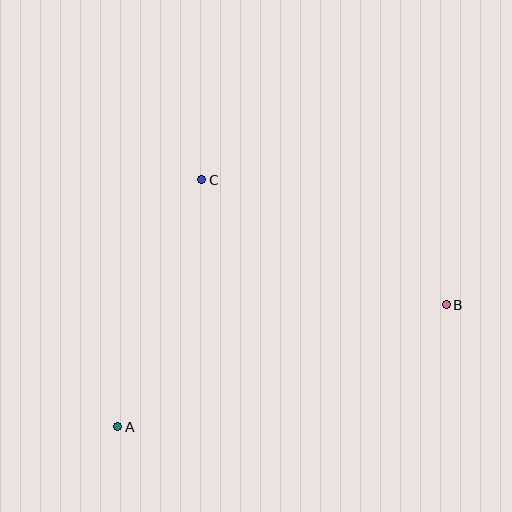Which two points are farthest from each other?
Points A and B are farthest from each other.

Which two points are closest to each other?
Points A and C are closest to each other.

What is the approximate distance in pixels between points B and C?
The distance between B and C is approximately 275 pixels.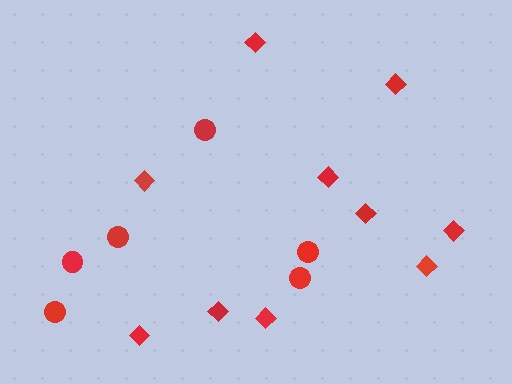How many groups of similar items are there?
There are 2 groups: one group of circles (6) and one group of diamonds (10).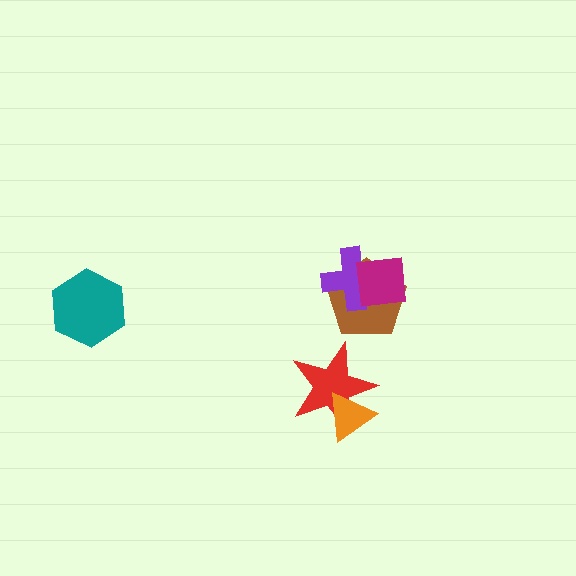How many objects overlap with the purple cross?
2 objects overlap with the purple cross.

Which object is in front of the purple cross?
The magenta square is in front of the purple cross.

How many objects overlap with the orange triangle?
1 object overlaps with the orange triangle.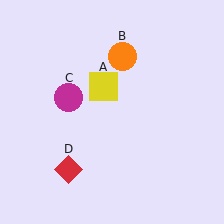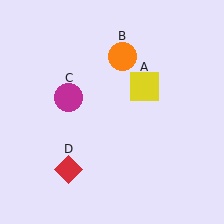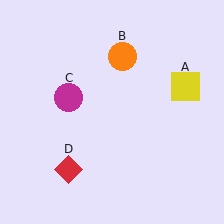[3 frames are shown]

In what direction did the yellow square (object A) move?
The yellow square (object A) moved right.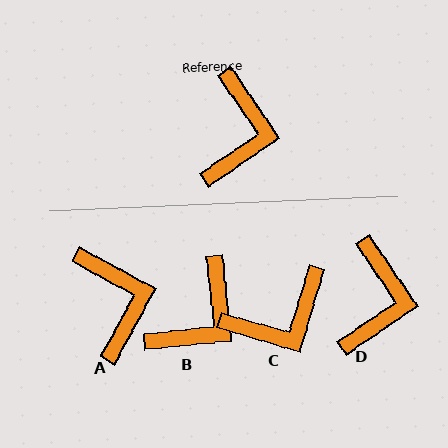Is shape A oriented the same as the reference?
No, it is off by about 27 degrees.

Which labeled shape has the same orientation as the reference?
D.